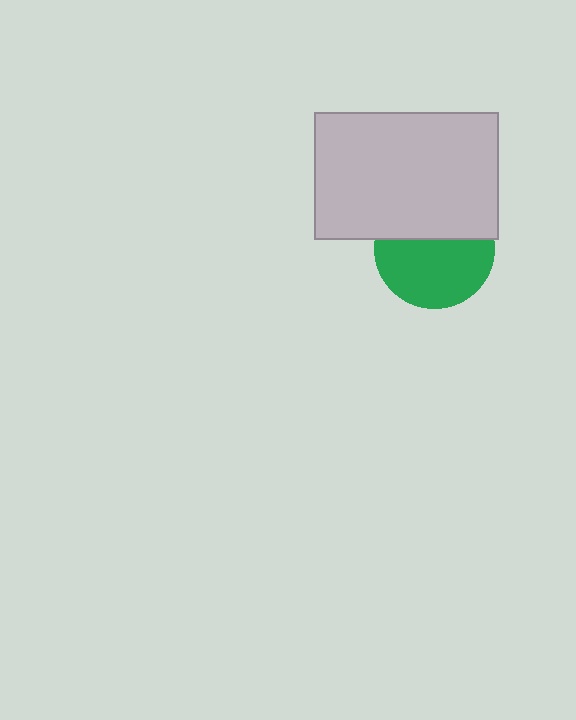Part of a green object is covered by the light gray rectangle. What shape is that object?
It is a circle.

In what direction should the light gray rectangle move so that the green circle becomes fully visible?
The light gray rectangle should move up. That is the shortest direction to clear the overlap and leave the green circle fully visible.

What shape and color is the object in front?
The object in front is a light gray rectangle.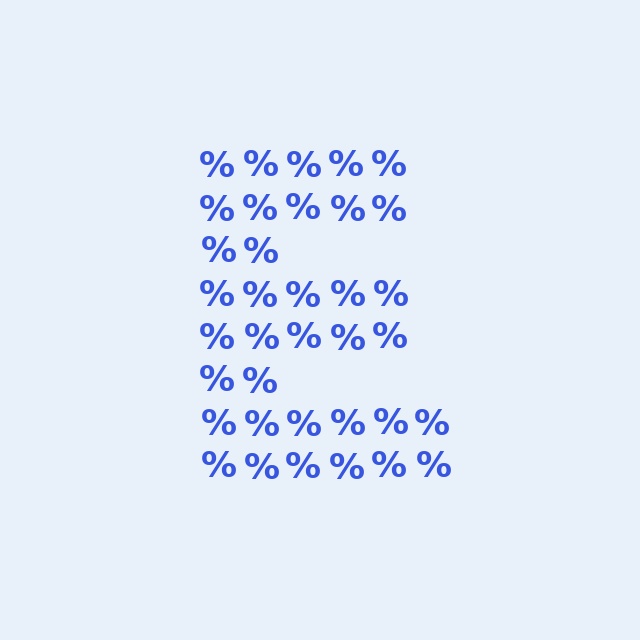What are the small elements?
The small elements are percent signs.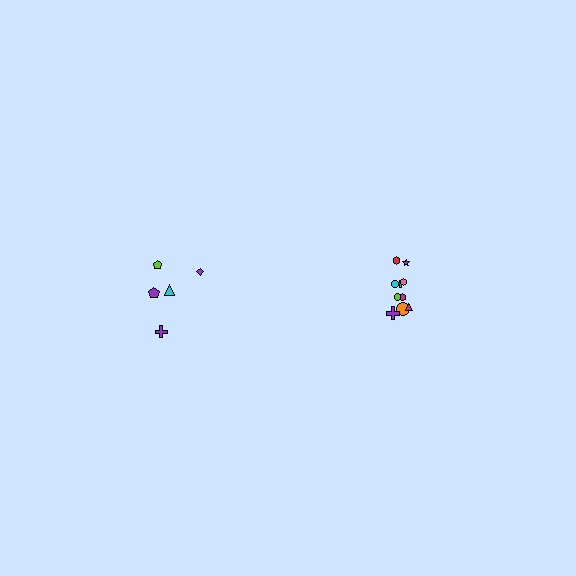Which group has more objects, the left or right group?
The right group.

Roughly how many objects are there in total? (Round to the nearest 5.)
Roughly 15 objects in total.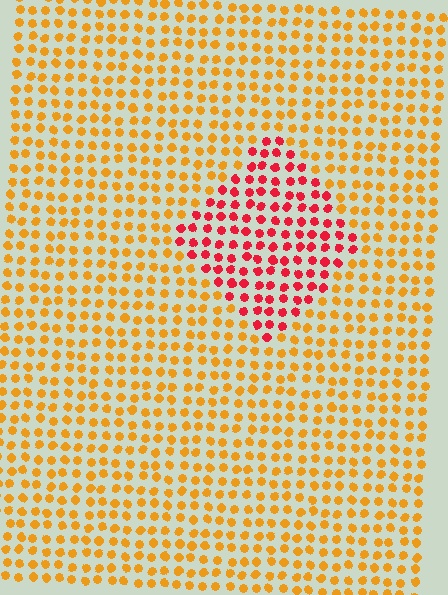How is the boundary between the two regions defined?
The boundary is defined purely by a slight shift in hue (about 46 degrees). Spacing, size, and orientation are identical on both sides.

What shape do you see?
I see a diamond.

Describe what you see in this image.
The image is filled with small orange elements in a uniform arrangement. A diamond-shaped region is visible where the elements are tinted to a slightly different hue, forming a subtle color boundary.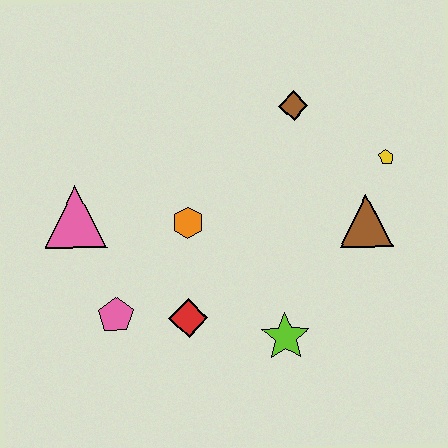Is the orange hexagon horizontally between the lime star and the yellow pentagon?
No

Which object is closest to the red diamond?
The pink pentagon is closest to the red diamond.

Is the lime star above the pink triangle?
No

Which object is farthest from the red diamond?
The yellow pentagon is farthest from the red diamond.